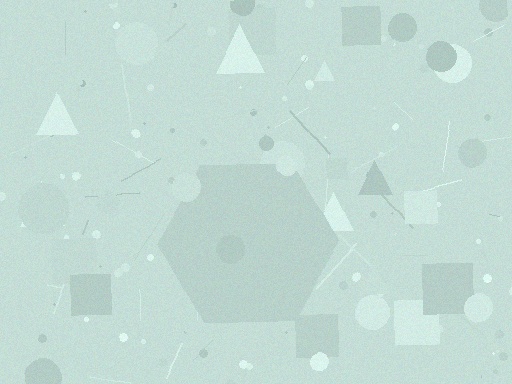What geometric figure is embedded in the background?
A hexagon is embedded in the background.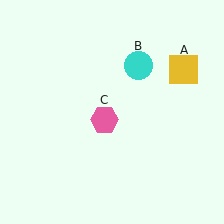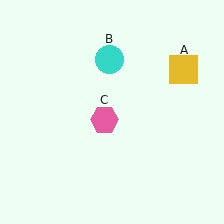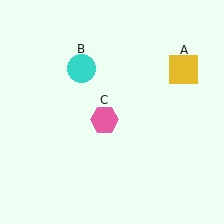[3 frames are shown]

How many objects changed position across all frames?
1 object changed position: cyan circle (object B).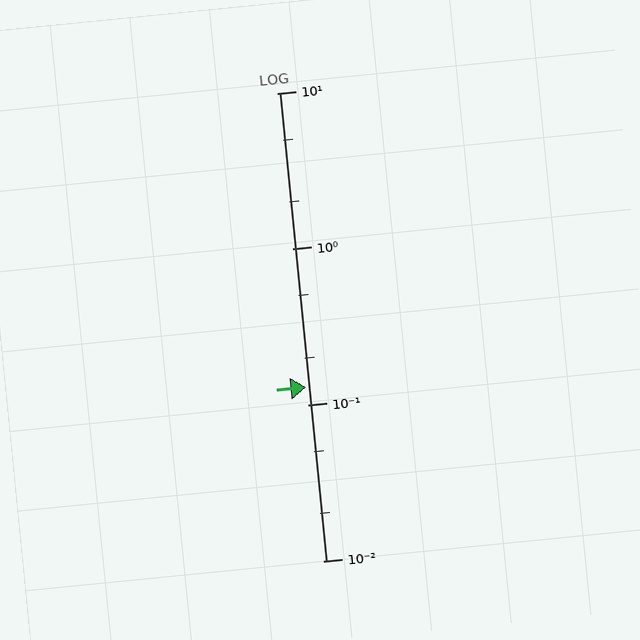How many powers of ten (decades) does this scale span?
The scale spans 3 decades, from 0.01 to 10.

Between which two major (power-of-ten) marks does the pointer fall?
The pointer is between 0.1 and 1.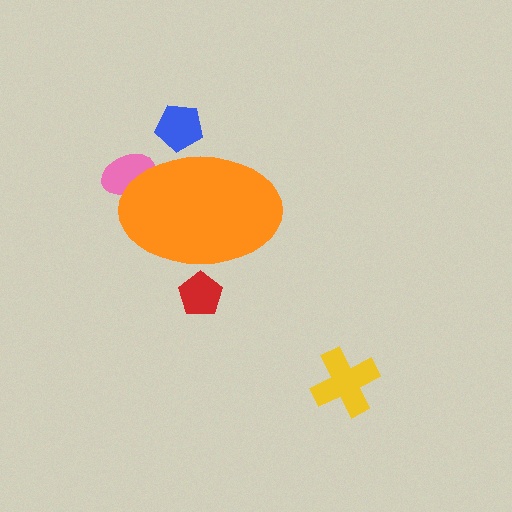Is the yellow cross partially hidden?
No, the yellow cross is fully visible.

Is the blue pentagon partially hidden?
Yes, the blue pentagon is partially hidden behind the orange ellipse.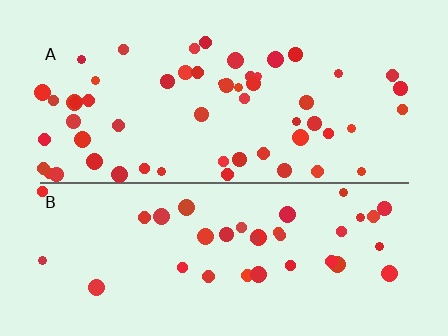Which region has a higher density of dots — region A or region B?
A (the top).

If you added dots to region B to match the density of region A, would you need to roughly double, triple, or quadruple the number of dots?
Approximately double.